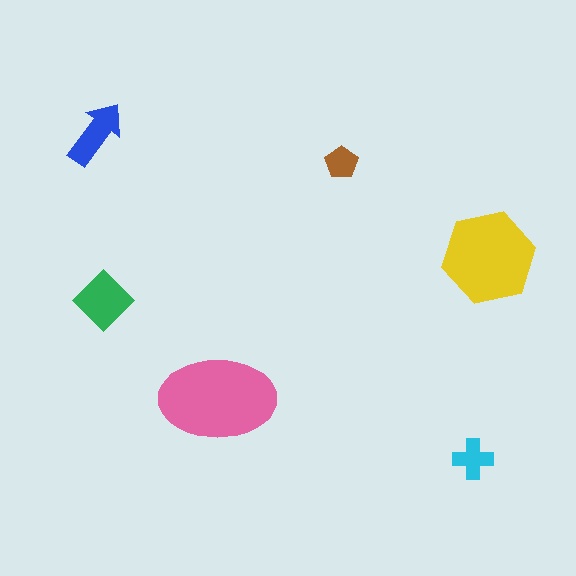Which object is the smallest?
The brown pentagon.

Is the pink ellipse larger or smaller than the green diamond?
Larger.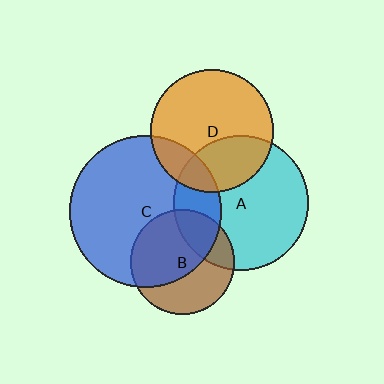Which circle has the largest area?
Circle C (blue).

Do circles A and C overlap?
Yes.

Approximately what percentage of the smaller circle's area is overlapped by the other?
Approximately 25%.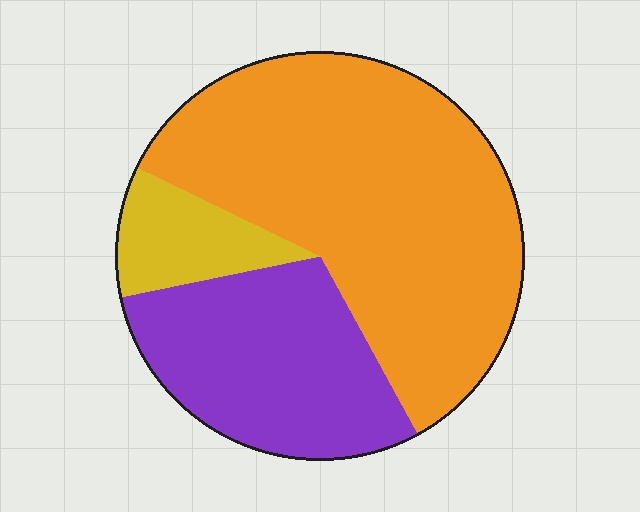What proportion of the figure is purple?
Purple covers about 30% of the figure.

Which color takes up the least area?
Yellow, at roughly 10%.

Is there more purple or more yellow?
Purple.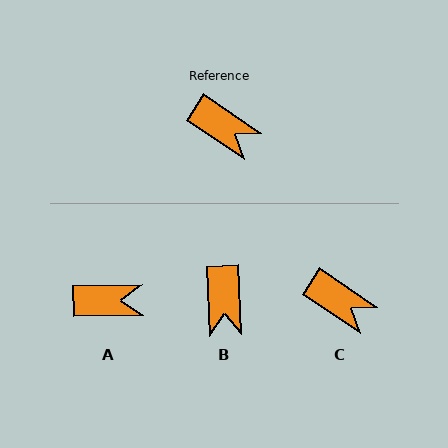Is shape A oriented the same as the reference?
No, it is off by about 35 degrees.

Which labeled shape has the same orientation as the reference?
C.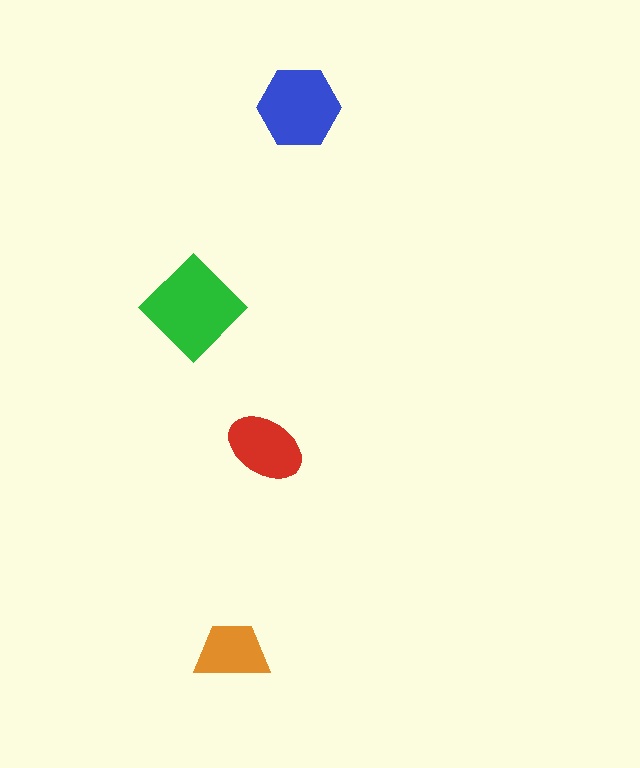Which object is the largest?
The green diamond.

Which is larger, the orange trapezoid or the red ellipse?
The red ellipse.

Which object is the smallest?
The orange trapezoid.